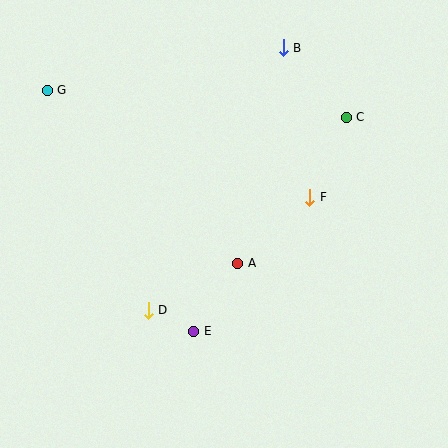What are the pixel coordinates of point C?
Point C is at (346, 117).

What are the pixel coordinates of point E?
Point E is at (194, 331).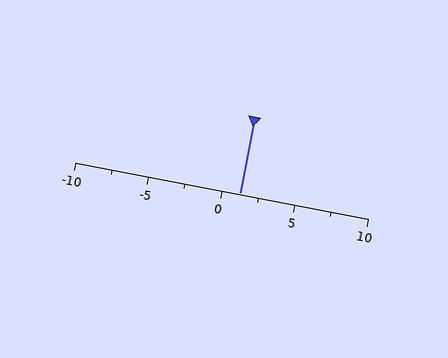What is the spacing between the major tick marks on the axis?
The major ticks are spaced 5 apart.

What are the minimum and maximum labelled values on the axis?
The axis runs from -10 to 10.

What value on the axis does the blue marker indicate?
The marker indicates approximately 1.2.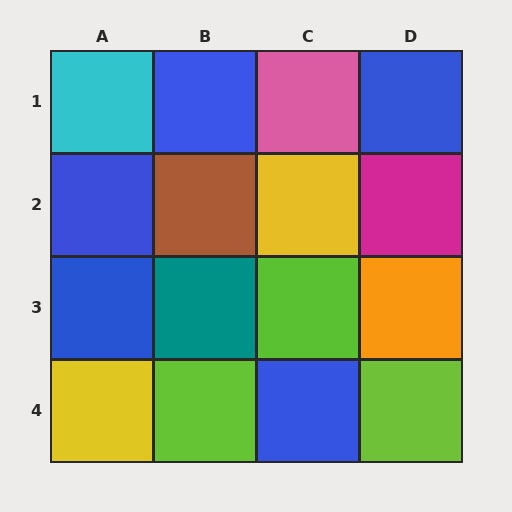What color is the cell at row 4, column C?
Blue.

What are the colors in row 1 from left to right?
Cyan, blue, pink, blue.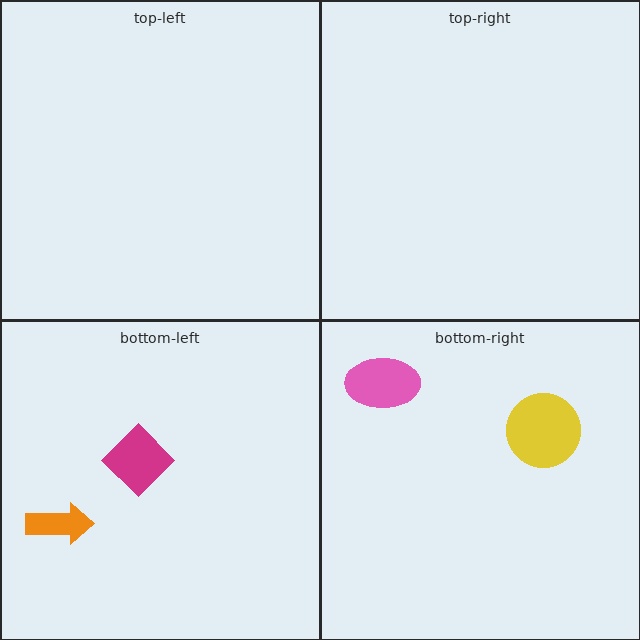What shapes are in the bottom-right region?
The pink ellipse, the yellow circle.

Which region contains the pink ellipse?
The bottom-right region.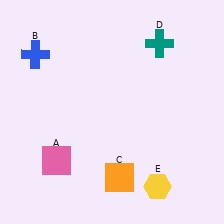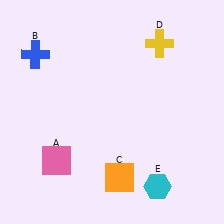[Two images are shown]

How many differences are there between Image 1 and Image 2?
There are 2 differences between the two images.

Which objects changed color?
D changed from teal to yellow. E changed from yellow to cyan.